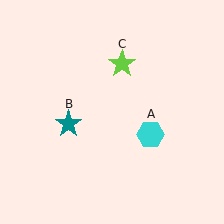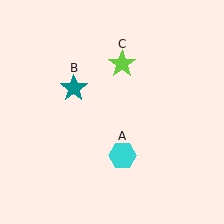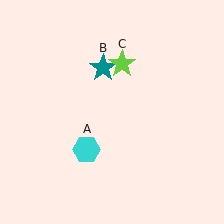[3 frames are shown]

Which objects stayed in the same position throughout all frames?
Lime star (object C) remained stationary.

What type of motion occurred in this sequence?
The cyan hexagon (object A), teal star (object B) rotated clockwise around the center of the scene.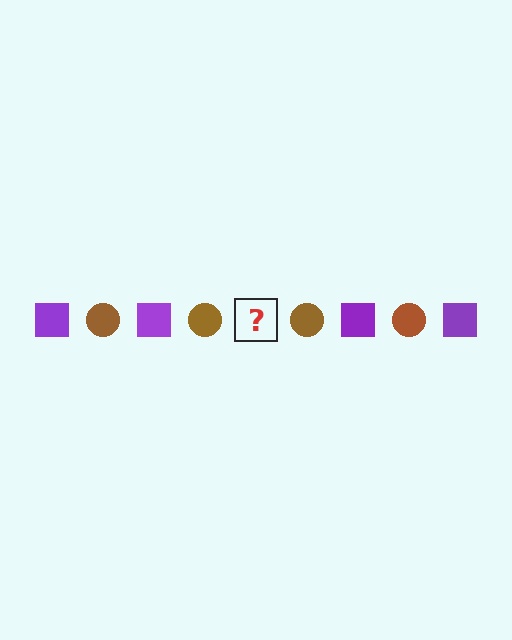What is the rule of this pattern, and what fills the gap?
The rule is that the pattern alternates between purple square and brown circle. The gap should be filled with a purple square.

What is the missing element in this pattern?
The missing element is a purple square.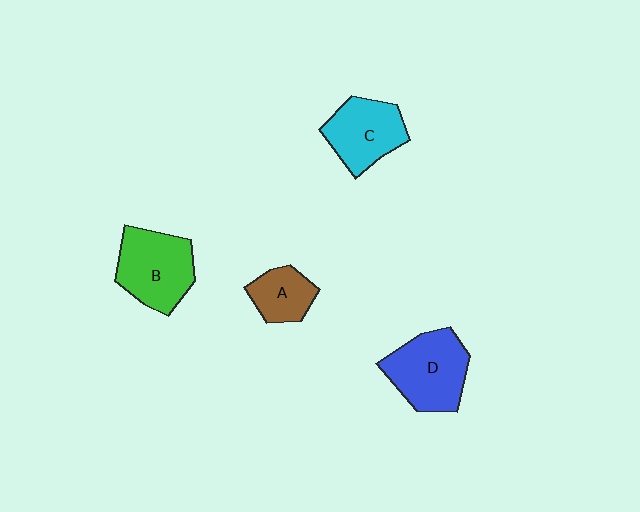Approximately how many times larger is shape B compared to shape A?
Approximately 1.8 times.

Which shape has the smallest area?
Shape A (brown).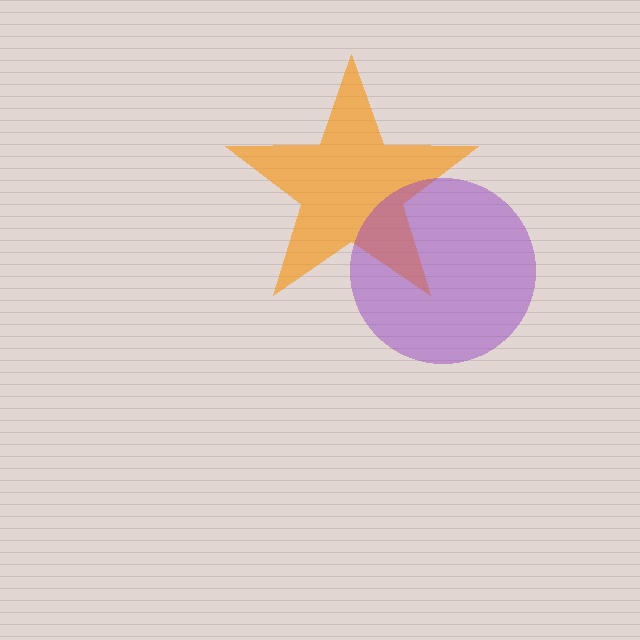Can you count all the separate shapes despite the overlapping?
Yes, there are 2 separate shapes.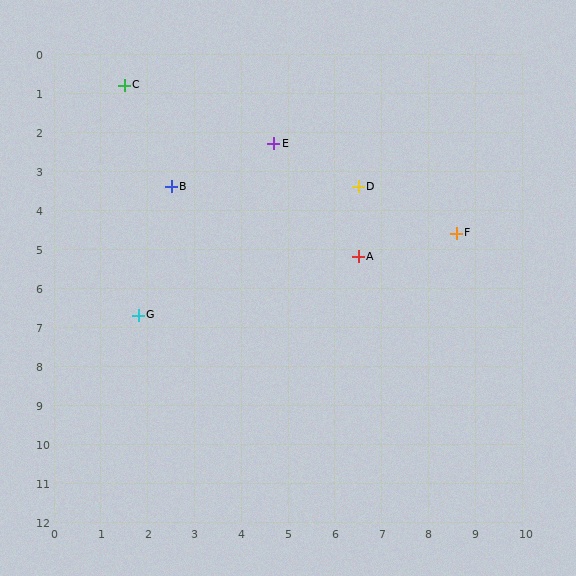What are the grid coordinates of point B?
Point B is at approximately (2.5, 3.4).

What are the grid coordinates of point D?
Point D is at approximately (6.5, 3.4).